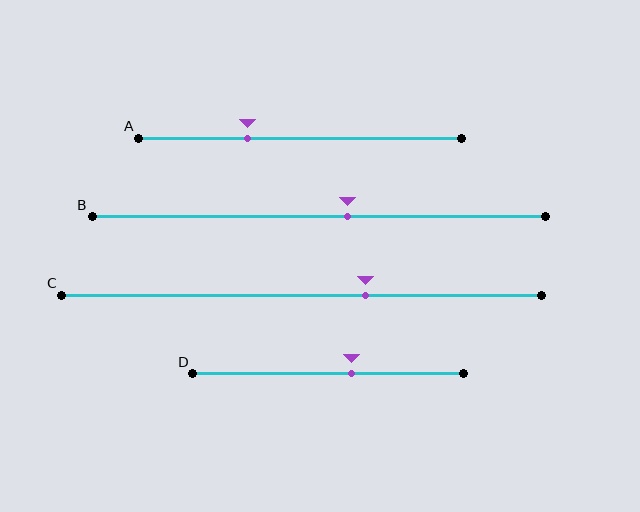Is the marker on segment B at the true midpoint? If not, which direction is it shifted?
No, the marker on segment B is shifted to the right by about 6% of the segment length.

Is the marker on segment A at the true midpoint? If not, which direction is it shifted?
No, the marker on segment A is shifted to the left by about 16% of the segment length.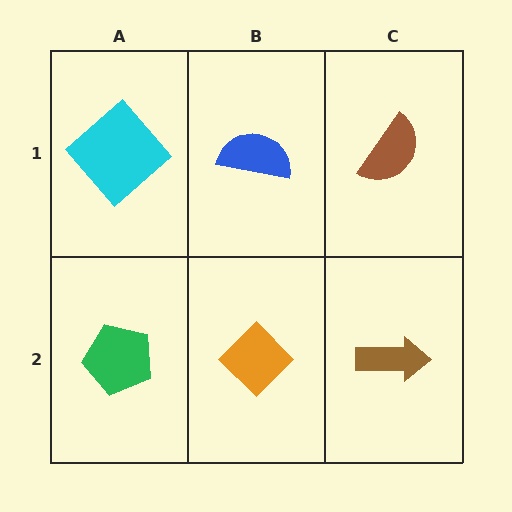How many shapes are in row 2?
3 shapes.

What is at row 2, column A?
A green pentagon.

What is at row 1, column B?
A blue semicircle.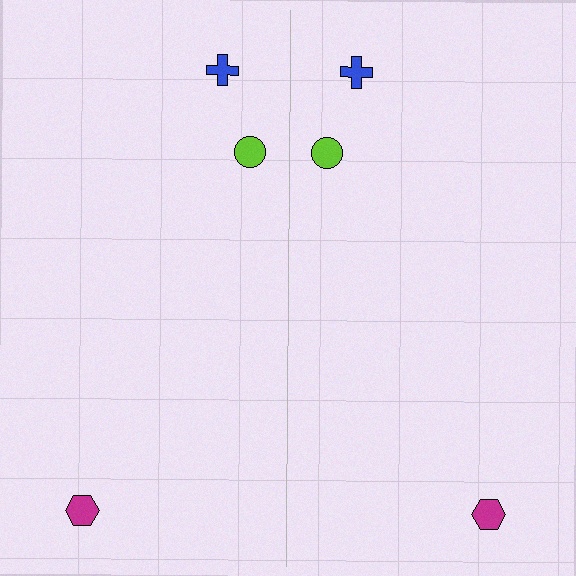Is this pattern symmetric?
Yes, this pattern has bilateral (reflection) symmetry.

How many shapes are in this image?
There are 6 shapes in this image.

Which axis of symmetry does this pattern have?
The pattern has a vertical axis of symmetry running through the center of the image.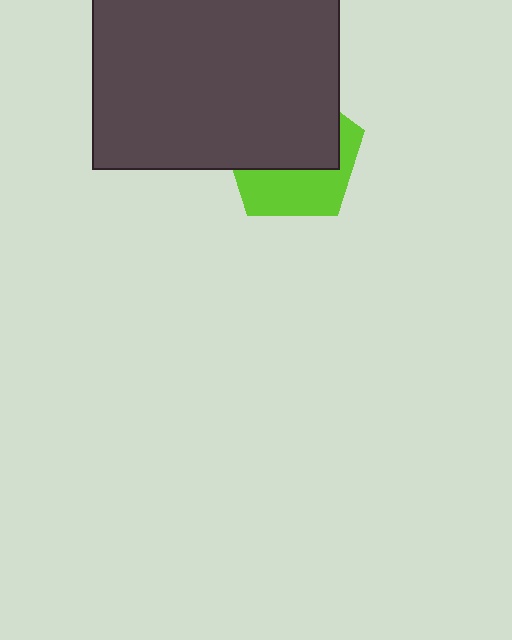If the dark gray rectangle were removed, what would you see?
You would see the complete lime pentagon.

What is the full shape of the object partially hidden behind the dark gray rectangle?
The partially hidden object is a lime pentagon.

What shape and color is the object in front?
The object in front is a dark gray rectangle.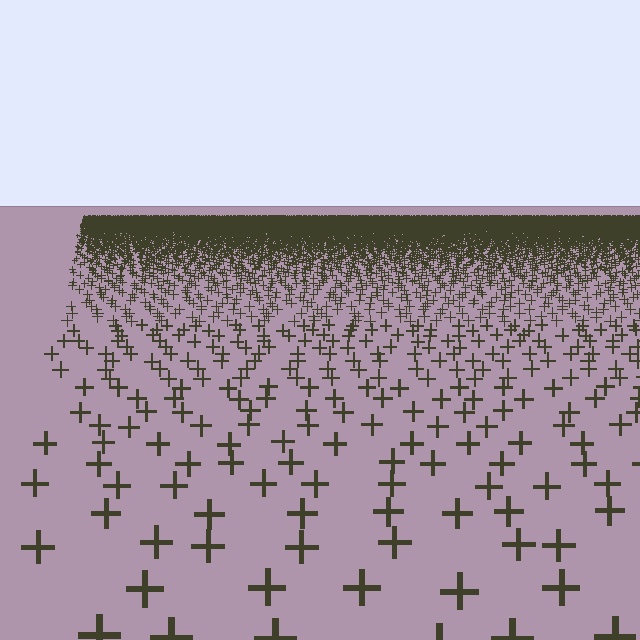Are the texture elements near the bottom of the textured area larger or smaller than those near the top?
Larger. Near the bottom, elements are closer to the viewer and appear at a bigger on-screen size.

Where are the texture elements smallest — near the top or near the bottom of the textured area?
Near the top.